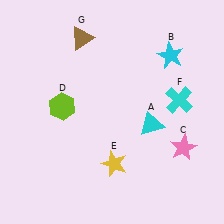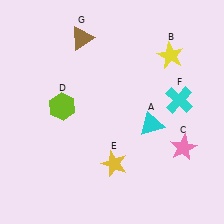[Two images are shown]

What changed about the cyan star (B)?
In Image 1, B is cyan. In Image 2, it changed to yellow.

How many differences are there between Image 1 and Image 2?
There is 1 difference between the two images.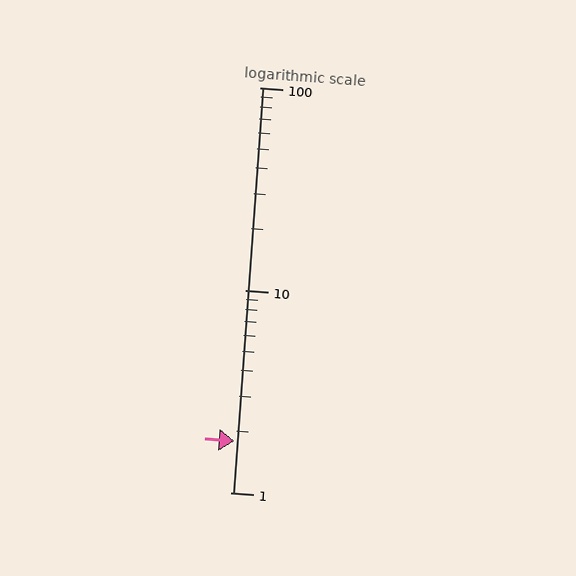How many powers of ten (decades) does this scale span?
The scale spans 2 decades, from 1 to 100.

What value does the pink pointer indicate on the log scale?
The pointer indicates approximately 1.8.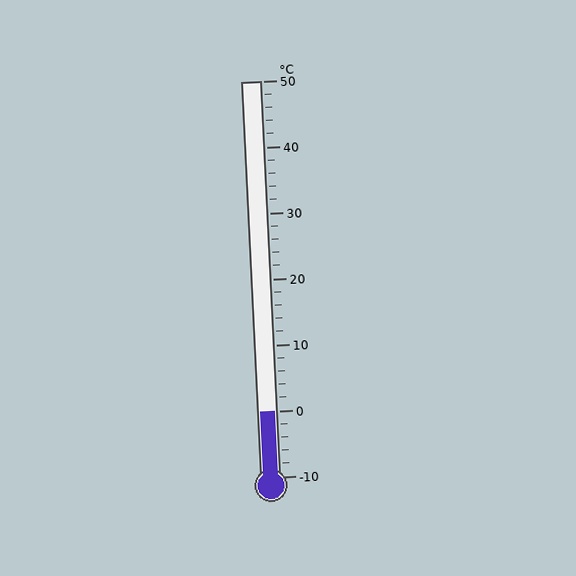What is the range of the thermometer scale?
The thermometer scale ranges from -10°C to 50°C.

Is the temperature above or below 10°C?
The temperature is below 10°C.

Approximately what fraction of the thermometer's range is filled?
The thermometer is filled to approximately 15% of its range.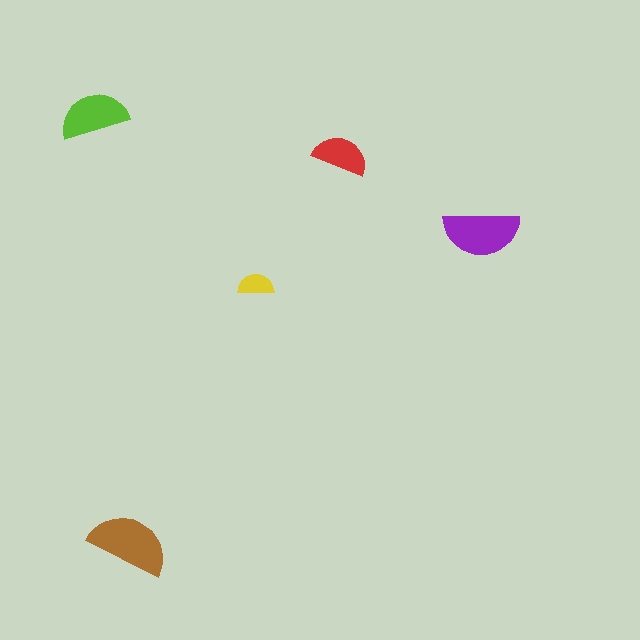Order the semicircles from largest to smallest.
the brown one, the purple one, the lime one, the red one, the yellow one.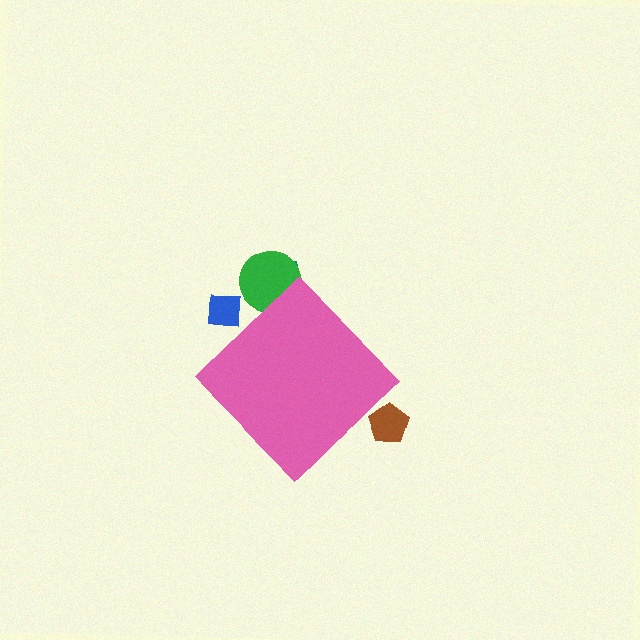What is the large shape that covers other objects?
A pink diamond.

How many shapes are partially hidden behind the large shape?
4 shapes are partially hidden.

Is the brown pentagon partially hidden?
Yes, the brown pentagon is partially hidden behind the pink diamond.